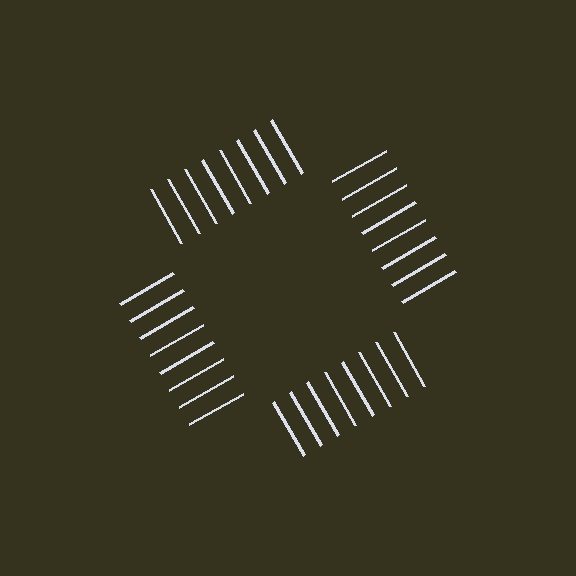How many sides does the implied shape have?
4 sides — the line-ends trace a square.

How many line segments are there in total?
32 — 8 along each of the 4 edges.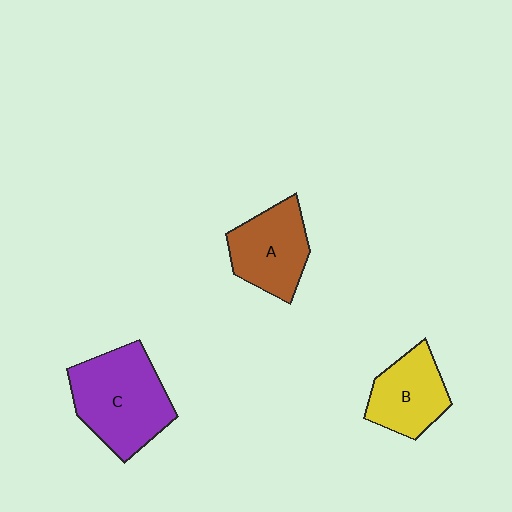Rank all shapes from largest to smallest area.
From largest to smallest: C (purple), A (brown), B (yellow).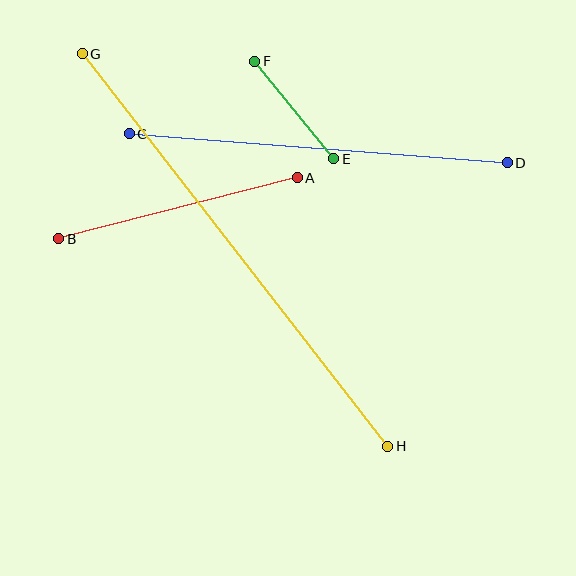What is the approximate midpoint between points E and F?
The midpoint is at approximately (294, 110) pixels.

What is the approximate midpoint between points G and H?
The midpoint is at approximately (235, 250) pixels.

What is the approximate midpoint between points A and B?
The midpoint is at approximately (178, 208) pixels.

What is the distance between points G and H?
The distance is approximately 498 pixels.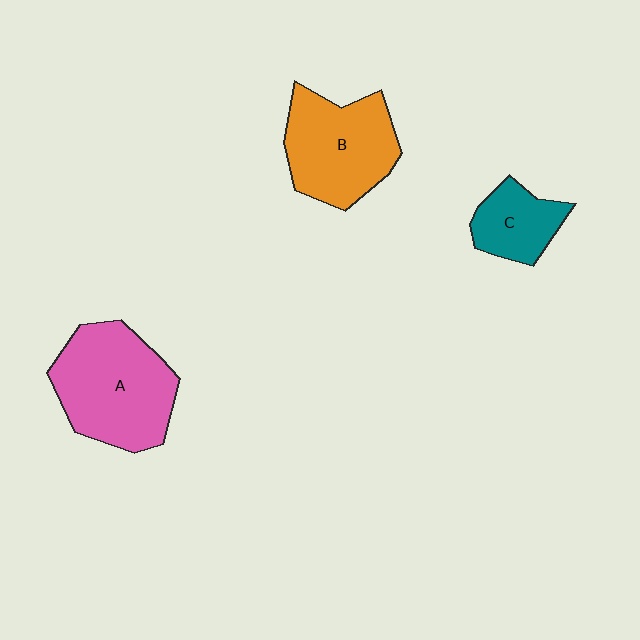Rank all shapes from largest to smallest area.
From largest to smallest: A (pink), B (orange), C (teal).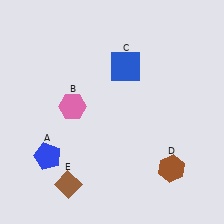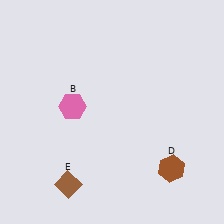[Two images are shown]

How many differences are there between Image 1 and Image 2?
There are 2 differences between the two images.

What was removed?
The blue pentagon (A), the blue square (C) were removed in Image 2.